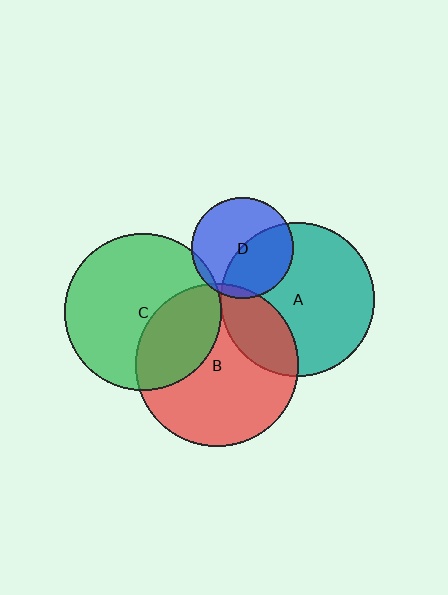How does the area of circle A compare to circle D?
Approximately 2.3 times.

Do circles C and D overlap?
Yes.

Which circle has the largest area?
Circle B (red).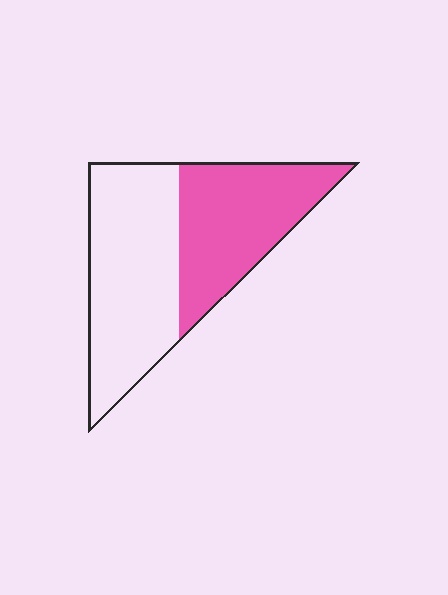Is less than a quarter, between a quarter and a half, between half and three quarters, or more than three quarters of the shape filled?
Between a quarter and a half.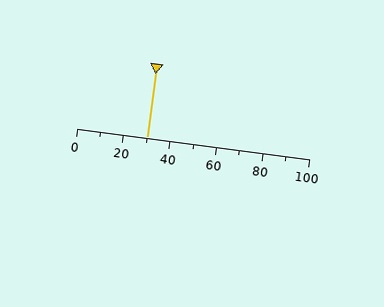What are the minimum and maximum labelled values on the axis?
The axis runs from 0 to 100.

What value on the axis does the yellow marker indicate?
The marker indicates approximately 30.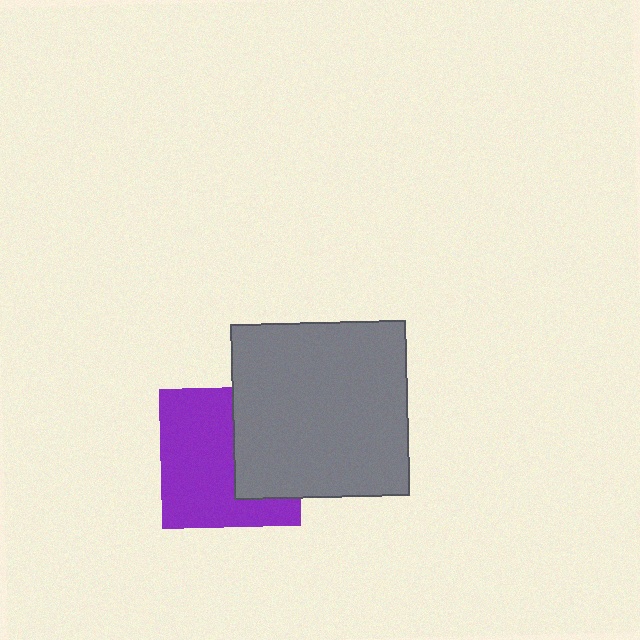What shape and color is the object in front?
The object in front is a gray square.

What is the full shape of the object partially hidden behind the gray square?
The partially hidden object is a purple square.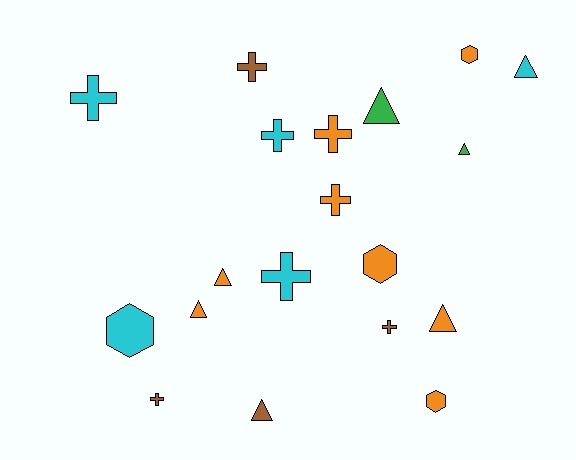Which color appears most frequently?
Orange, with 8 objects.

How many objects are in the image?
There are 19 objects.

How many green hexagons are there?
There are no green hexagons.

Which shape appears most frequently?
Cross, with 8 objects.